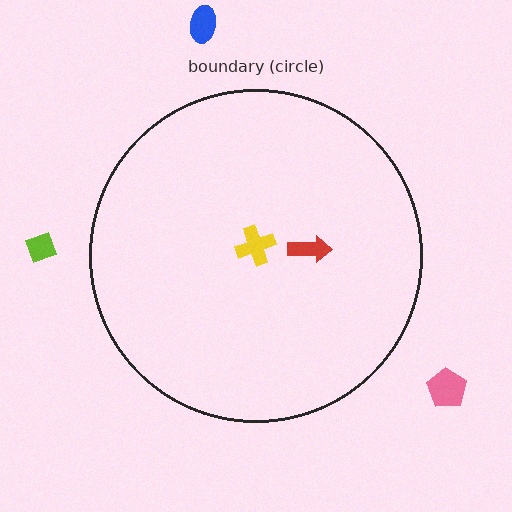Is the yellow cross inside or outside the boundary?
Inside.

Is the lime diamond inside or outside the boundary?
Outside.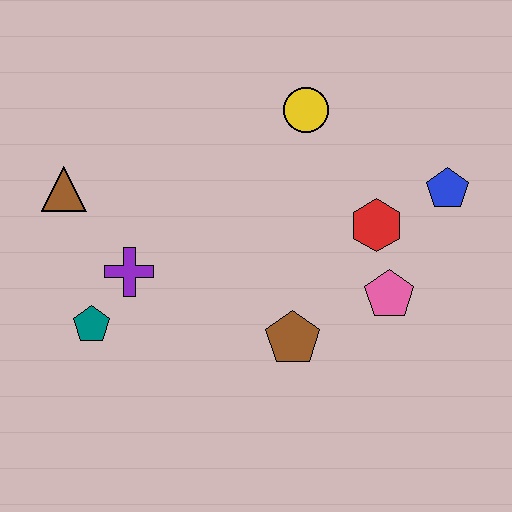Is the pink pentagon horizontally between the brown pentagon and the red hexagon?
No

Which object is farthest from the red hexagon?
The brown triangle is farthest from the red hexagon.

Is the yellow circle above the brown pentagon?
Yes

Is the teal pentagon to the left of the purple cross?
Yes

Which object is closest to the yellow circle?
The red hexagon is closest to the yellow circle.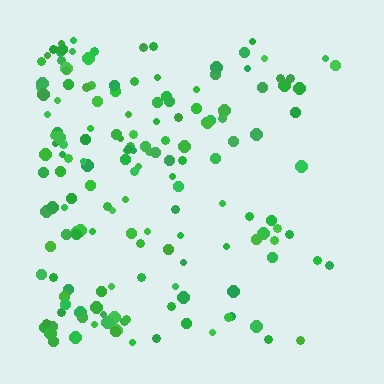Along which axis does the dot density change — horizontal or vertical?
Horizontal.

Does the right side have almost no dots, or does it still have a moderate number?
Still a moderate number, just noticeably fewer than the left.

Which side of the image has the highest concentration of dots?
The left.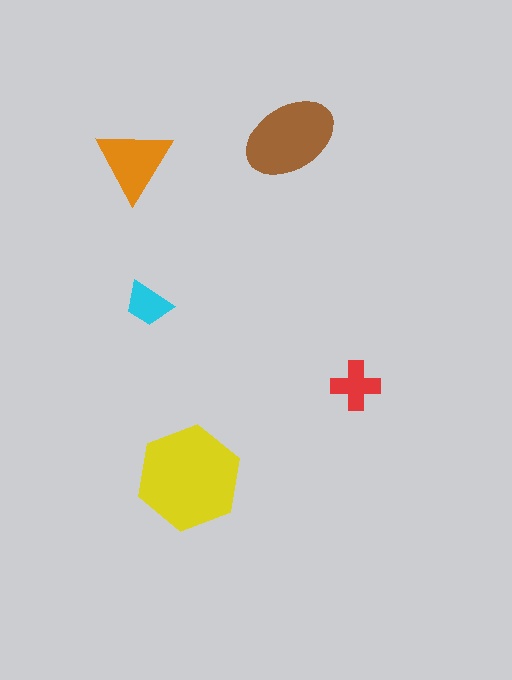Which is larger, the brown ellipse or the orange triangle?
The brown ellipse.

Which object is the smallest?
The cyan trapezoid.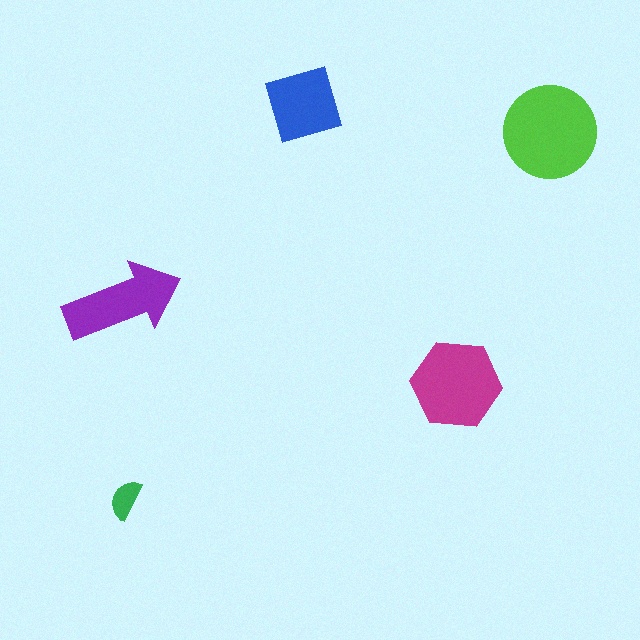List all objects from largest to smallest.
The lime circle, the magenta hexagon, the purple arrow, the blue square, the green semicircle.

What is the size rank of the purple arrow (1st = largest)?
3rd.